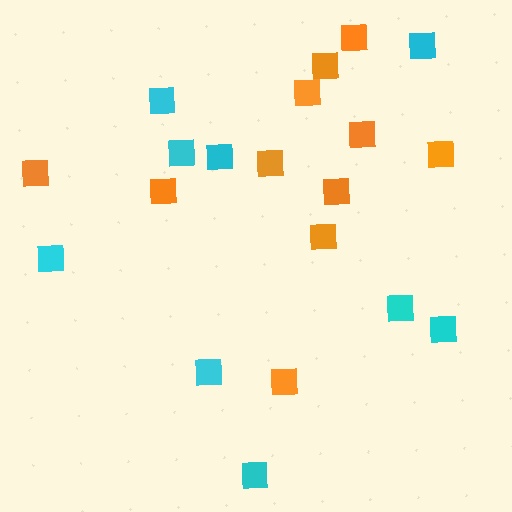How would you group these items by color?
There are 2 groups: one group of cyan squares (9) and one group of orange squares (11).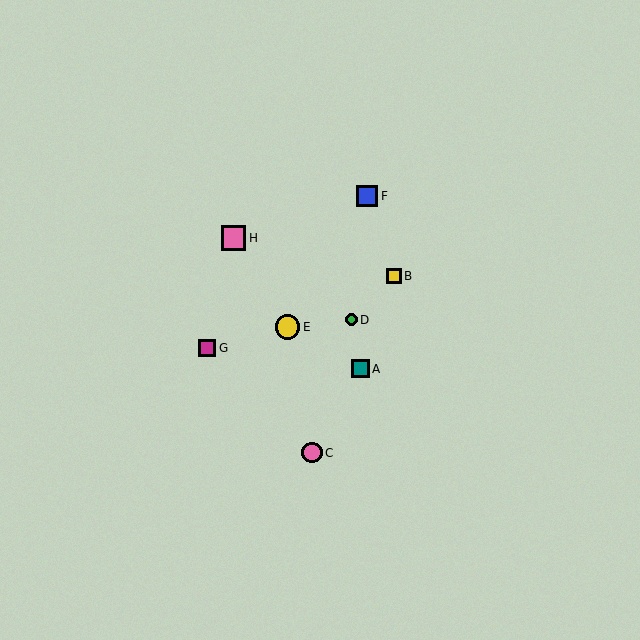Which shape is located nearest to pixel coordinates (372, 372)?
The teal square (labeled A) at (360, 369) is nearest to that location.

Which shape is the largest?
The pink square (labeled H) is the largest.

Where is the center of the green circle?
The center of the green circle is at (351, 320).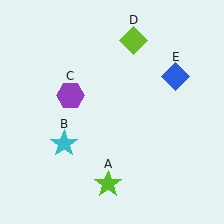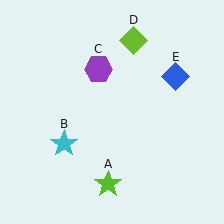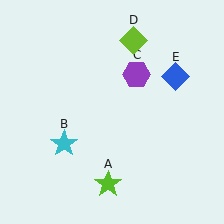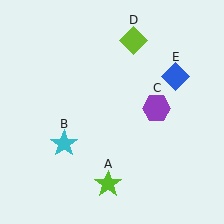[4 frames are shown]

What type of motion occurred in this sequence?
The purple hexagon (object C) rotated clockwise around the center of the scene.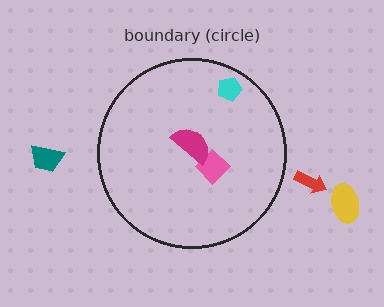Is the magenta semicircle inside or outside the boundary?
Inside.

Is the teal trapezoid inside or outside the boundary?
Outside.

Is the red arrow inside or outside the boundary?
Outside.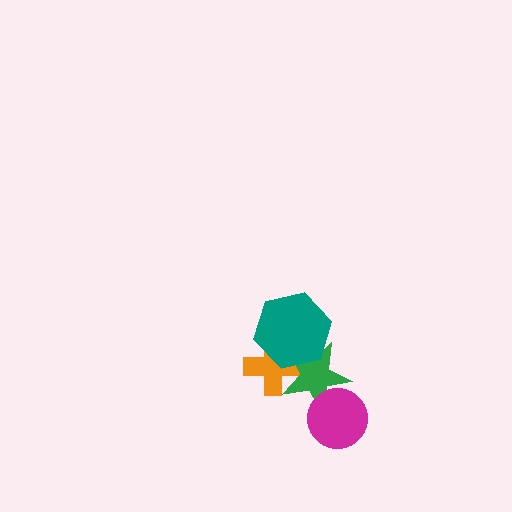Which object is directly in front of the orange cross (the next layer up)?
The green star is directly in front of the orange cross.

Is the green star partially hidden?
Yes, it is partially covered by another shape.